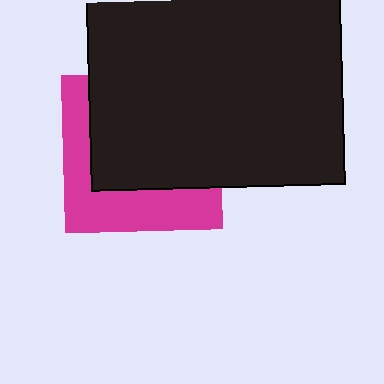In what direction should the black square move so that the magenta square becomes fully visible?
The black square should move toward the upper-right. That is the shortest direction to clear the overlap and leave the magenta square fully visible.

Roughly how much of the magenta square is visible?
A small part of it is visible (roughly 39%).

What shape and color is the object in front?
The object in front is a black square.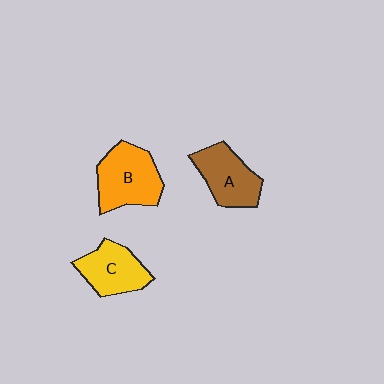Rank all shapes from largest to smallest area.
From largest to smallest: B (orange), A (brown), C (yellow).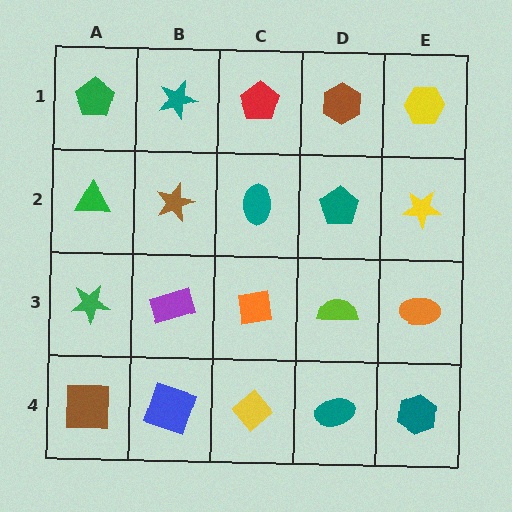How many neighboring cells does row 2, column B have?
4.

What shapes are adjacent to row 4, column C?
An orange square (row 3, column C), a blue square (row 4, column B), a teal ellipse (row 4, column D).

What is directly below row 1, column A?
A green triangle.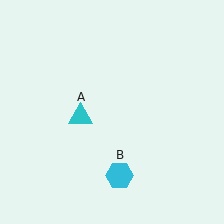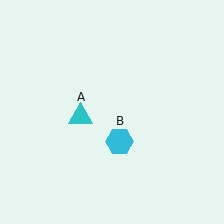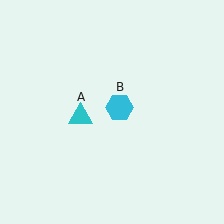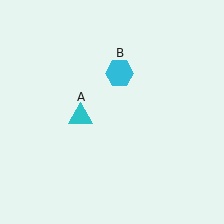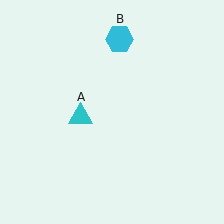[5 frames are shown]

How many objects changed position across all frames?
1 object changed position: cyan hexagon (object B).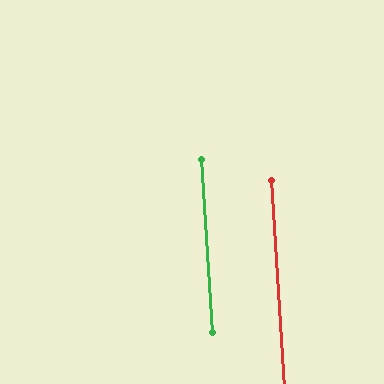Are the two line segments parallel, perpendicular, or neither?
Parallel — their directions differ by only 0.1°.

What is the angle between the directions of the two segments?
Approximately 0 degrees.